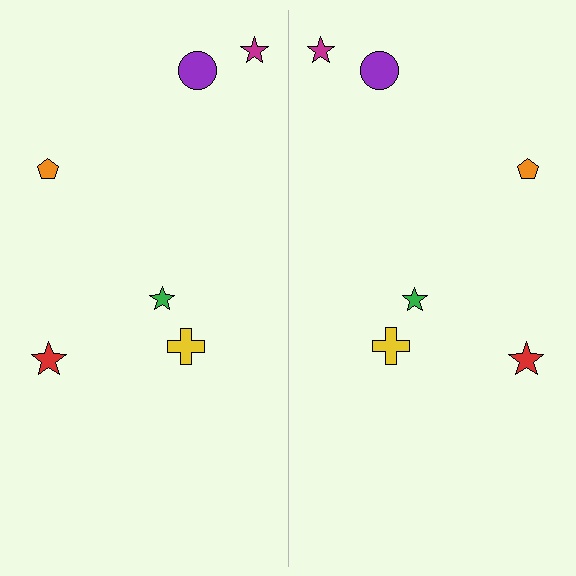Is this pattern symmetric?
Yes, this pattern has bilateral (reflection) symmetry.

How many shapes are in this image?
There are 12 shapes in this image.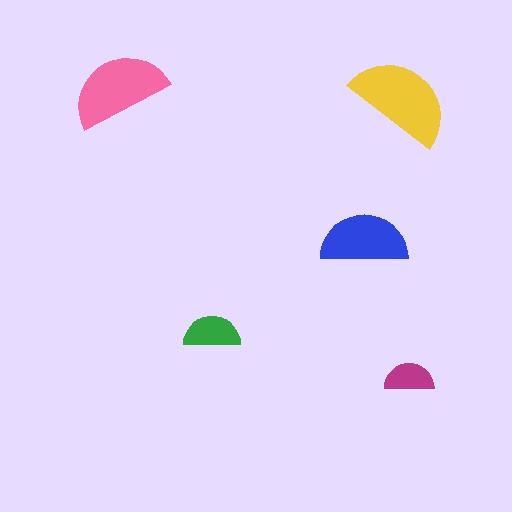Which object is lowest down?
The magenta semicircle is bottommost.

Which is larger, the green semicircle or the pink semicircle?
The pink one.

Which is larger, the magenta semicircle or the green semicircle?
The green one.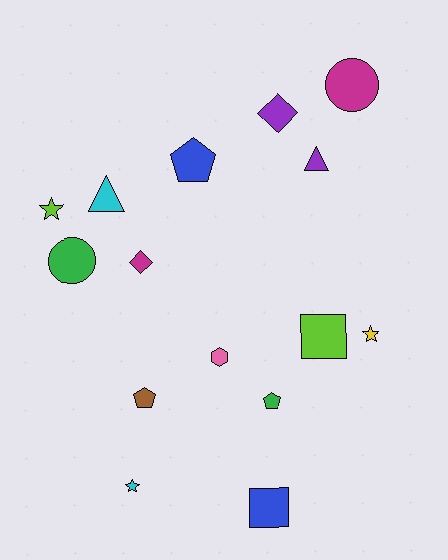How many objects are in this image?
There are 15 objects.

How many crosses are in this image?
There are no crosses.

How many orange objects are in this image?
There are no orange objects.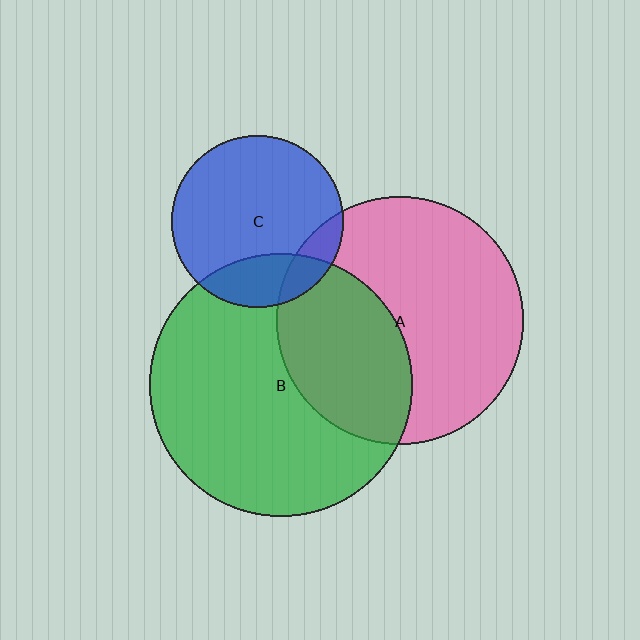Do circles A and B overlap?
Yes.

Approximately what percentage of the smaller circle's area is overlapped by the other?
Approximately 40%.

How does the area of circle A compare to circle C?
Approximately 2.1 times.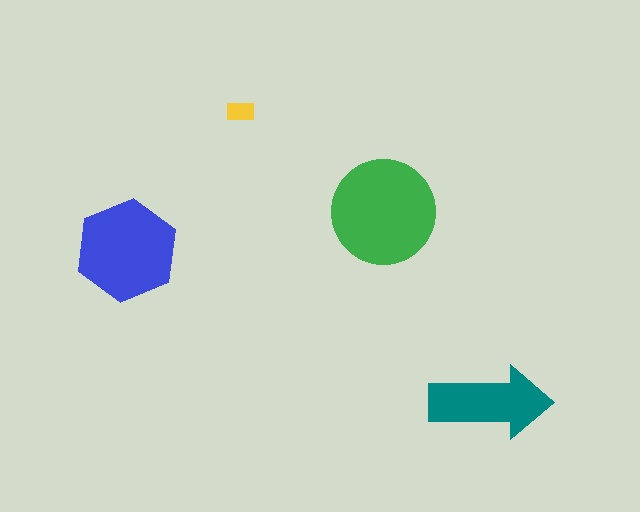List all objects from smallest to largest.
The yellow rectangle, the teal arrow, the blue hexagon, the green circle.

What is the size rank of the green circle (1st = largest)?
1st.